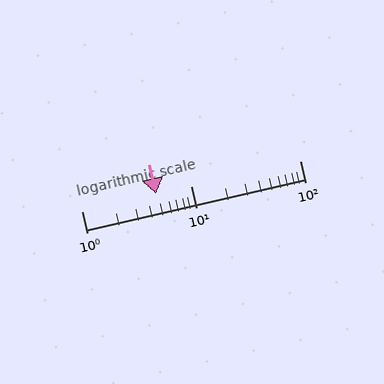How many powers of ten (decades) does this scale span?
The scale spans 2 decades, from 1 to 100.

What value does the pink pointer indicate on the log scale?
The pointer indicates approximately 4.8.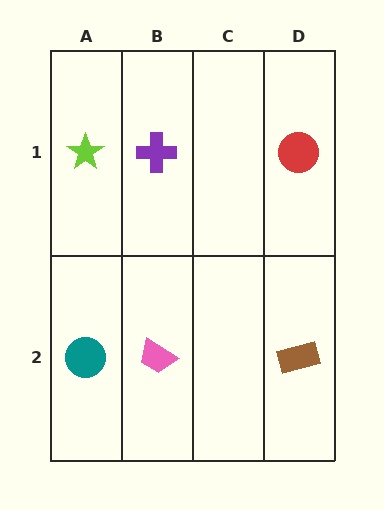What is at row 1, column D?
A red circle.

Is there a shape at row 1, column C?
No, that cell is empty.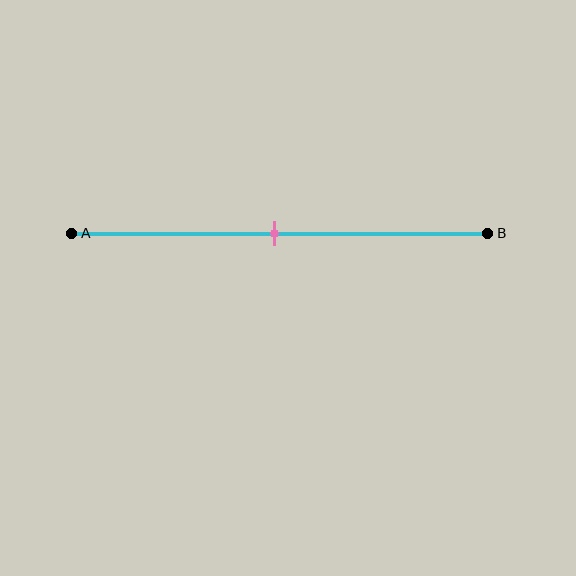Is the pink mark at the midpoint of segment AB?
Yes, the mark is approximately at the midpoint.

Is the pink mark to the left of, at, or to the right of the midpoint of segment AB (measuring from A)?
The pink mark is approximately at the midpoint of segment AB.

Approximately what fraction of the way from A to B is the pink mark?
The pink mark is approximately 50% of the way from A to B.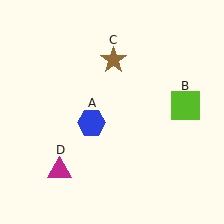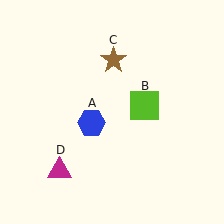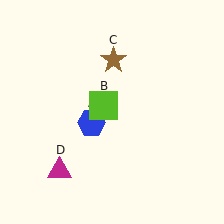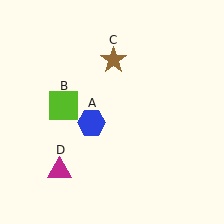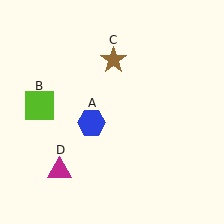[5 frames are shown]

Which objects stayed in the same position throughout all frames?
Blue hexagon (object A) and brown star (object C) and magenta triangle (object D) remained stationary.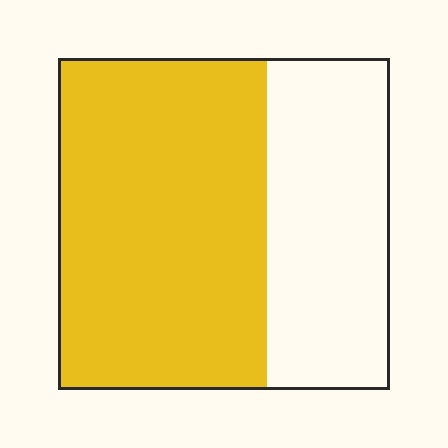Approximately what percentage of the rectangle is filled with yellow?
Approximately 65%.